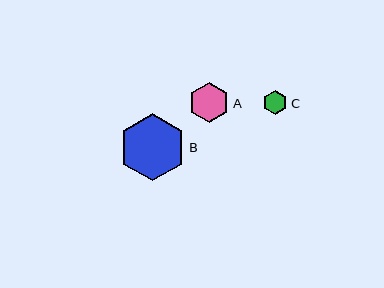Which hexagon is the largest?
Hexagon B is the largest with a size of approximately 67 pixels.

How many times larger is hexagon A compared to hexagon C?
Hexagon A is approximately 1.6 times the size of hexagon C.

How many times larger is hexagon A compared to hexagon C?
Hexagon A is approximately 1.6 times the size of hexagon C.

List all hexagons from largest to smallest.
From largest to smallest: B, A, C.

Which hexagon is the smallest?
Hexagon C is the smallest with a size of approximately 25 pixels.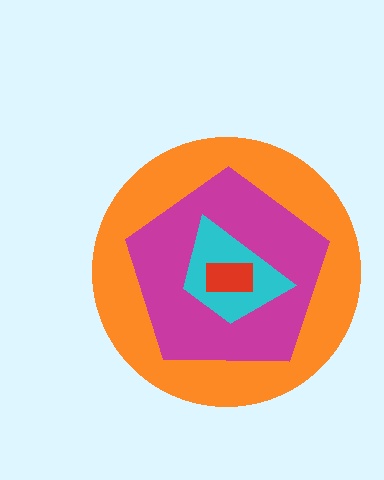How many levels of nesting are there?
4.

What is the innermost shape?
The red rectangle.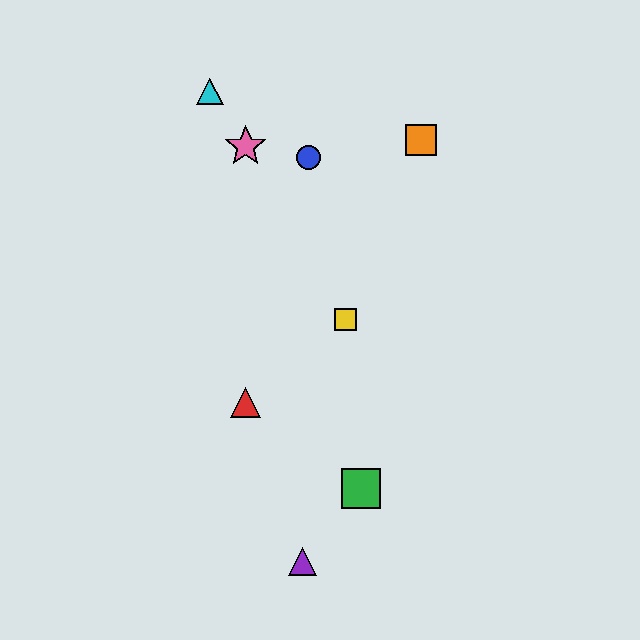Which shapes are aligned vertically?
The red triangle, the pink star are aligned vertically.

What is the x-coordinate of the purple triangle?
The purple triangle is at x≈303.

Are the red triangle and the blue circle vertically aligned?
No, the red triangle is at x≈246 and the blue circle is at x≈309.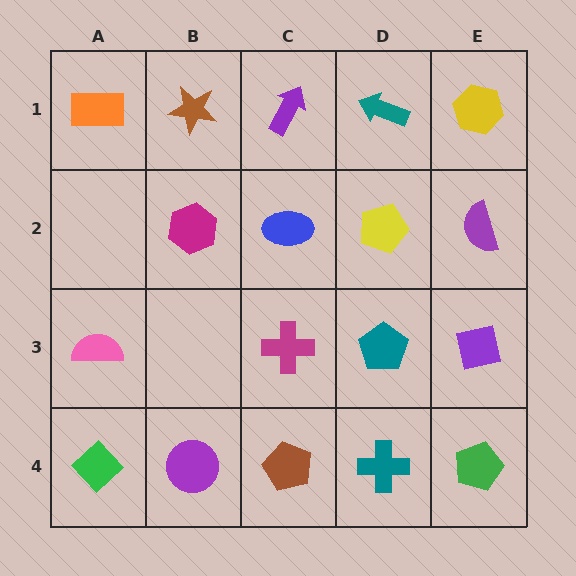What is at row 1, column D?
A teal arrow.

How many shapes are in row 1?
5 shapes.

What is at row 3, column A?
A pink semicircle.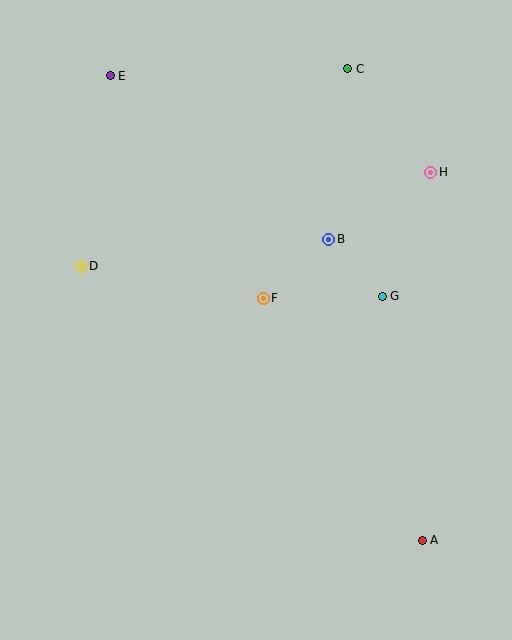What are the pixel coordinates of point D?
Point D is at (81, 266).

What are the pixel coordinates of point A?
Point A is at (422, 540).